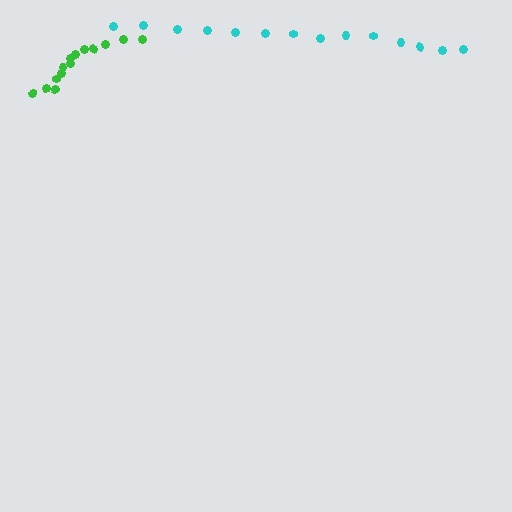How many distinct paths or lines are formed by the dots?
There are 2 distinct paths.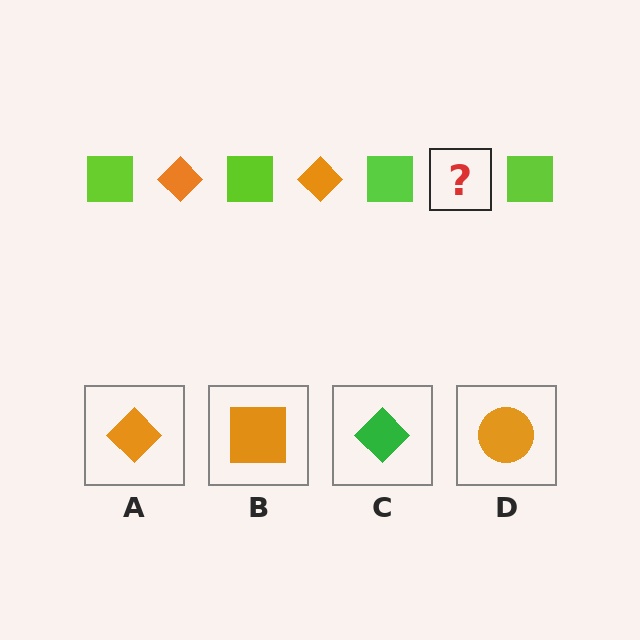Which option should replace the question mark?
Option A.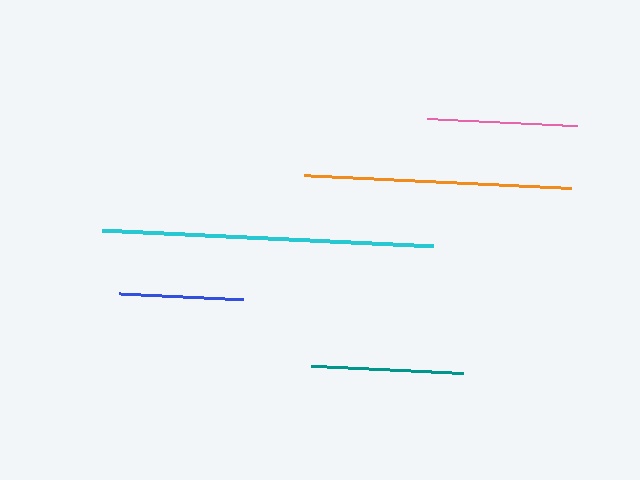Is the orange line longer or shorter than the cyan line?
The cyan line is longer than the orange line.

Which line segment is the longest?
The cyan line is the longest at approximately 331 pixels.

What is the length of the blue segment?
The blue segment is approximately 125 pixels long.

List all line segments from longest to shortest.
From longest to shortest: cyan, orange, teal, pink, blue.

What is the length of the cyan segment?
The cyan segment is approximately 331 pixels long.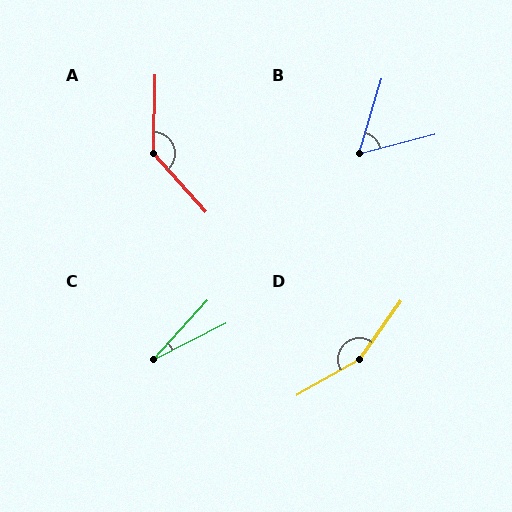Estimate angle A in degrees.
Approximately 137 degrees.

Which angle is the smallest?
C, at approximately 21 degrees.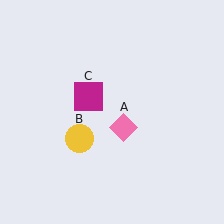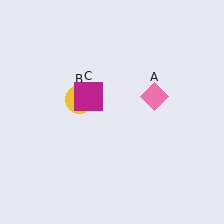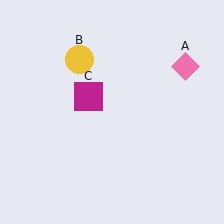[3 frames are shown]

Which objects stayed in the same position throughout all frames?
Magenta square (object C) remained stationary.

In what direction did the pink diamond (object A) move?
The pink diamond (object A) moved up and to the right.